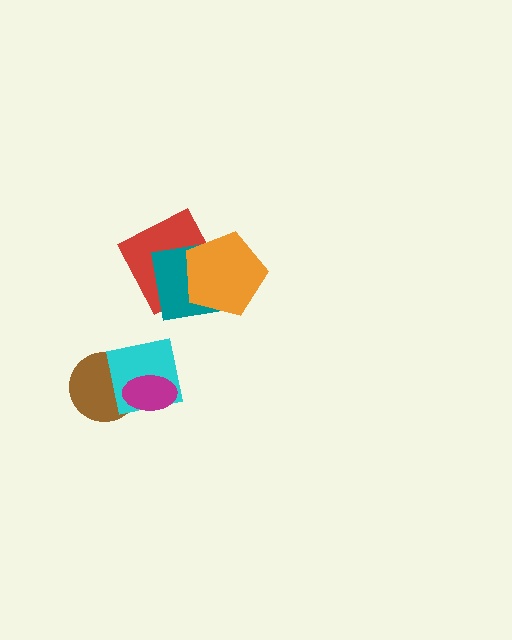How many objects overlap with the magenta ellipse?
2 objects overlap with the magenta ellipse.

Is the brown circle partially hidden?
Yes, it is partially covered by another shape.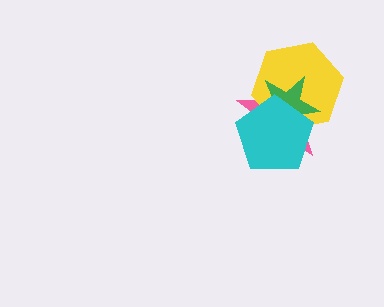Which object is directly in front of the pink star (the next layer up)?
The yellow hexagon is directly in front of the pink star.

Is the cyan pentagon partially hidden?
No, no other shape covers it.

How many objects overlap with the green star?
3 objects overlap with the green star.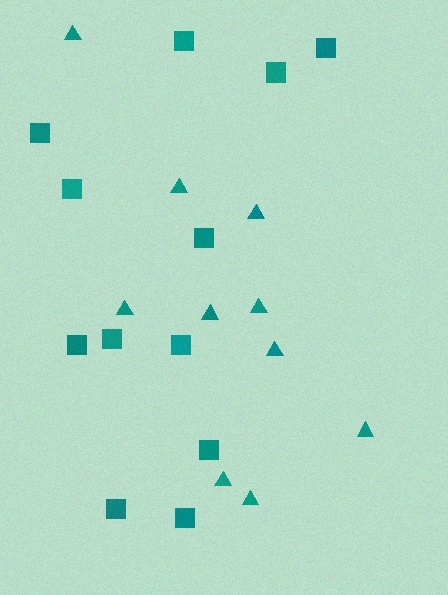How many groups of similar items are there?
There are 2 groups: one group of squares (12) and one group of triangles (10).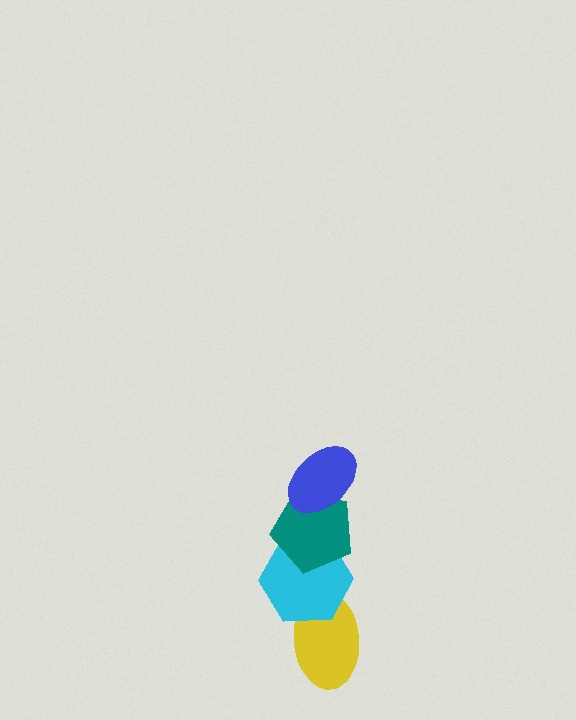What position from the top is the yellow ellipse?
The yellow ellipse is 4th from the top.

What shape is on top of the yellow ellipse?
The cyan hexagon is on top of the yellow ellipse.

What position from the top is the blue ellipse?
The blue ellipse is 1st from the top.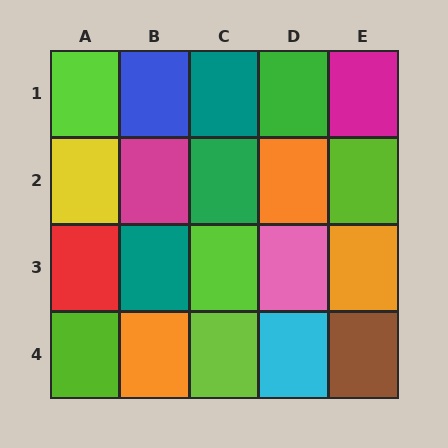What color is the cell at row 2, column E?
Lime.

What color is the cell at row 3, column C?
Lime.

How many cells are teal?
2 cells are teal.